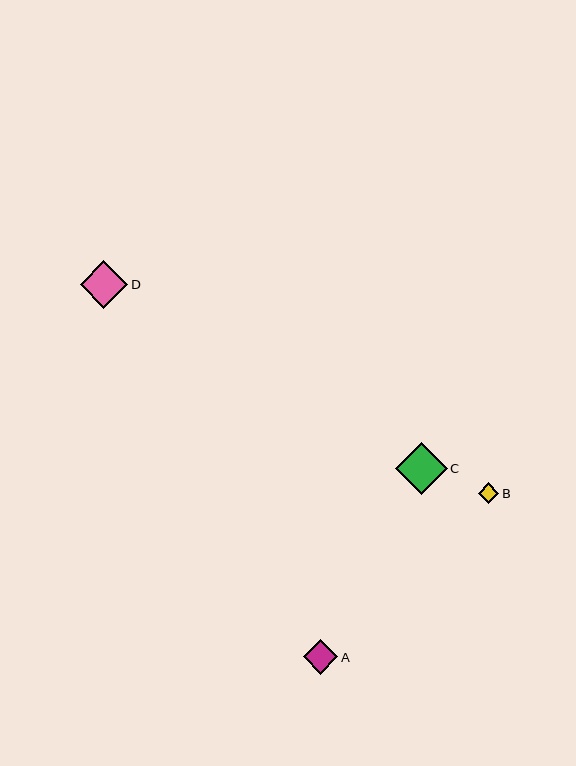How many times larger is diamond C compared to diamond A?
Diamond C is approximately 1.5 times the size of diamond A.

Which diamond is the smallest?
Diamond B is the smallest with a size of approximately 20 pixels.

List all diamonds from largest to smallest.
From largest to smallest: C, D, A, B.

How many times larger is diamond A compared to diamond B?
Diamond A is approximately 1.7 times the size of diamond B.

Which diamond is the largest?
Diamond C is the largest with a size of approximately 52 pixels.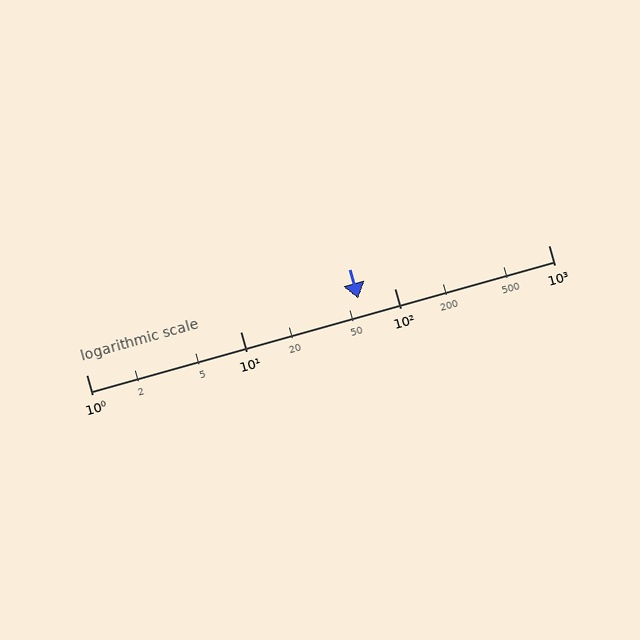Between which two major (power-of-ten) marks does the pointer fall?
The pointer is between 10 and 100.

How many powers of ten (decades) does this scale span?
The scale spans 3 decades, from 1 to 1000.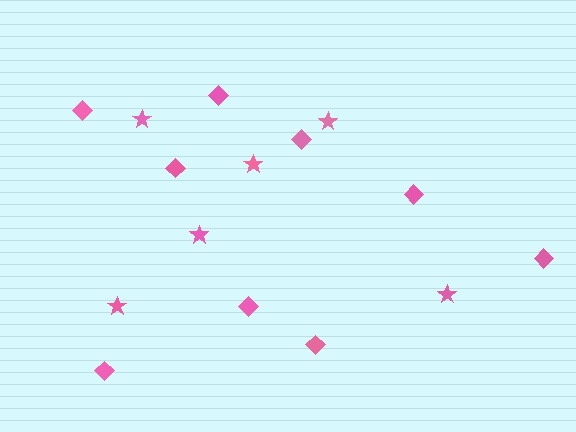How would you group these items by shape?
There are 2 groups: one group of stars (6) and one group of diamonds (9).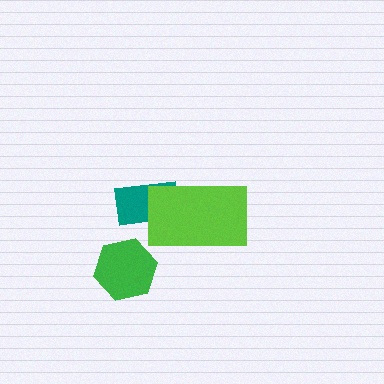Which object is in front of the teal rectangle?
The lime rectangle is in front of the teal rectangle.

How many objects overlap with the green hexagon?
0 objects overlap with the green hexagon.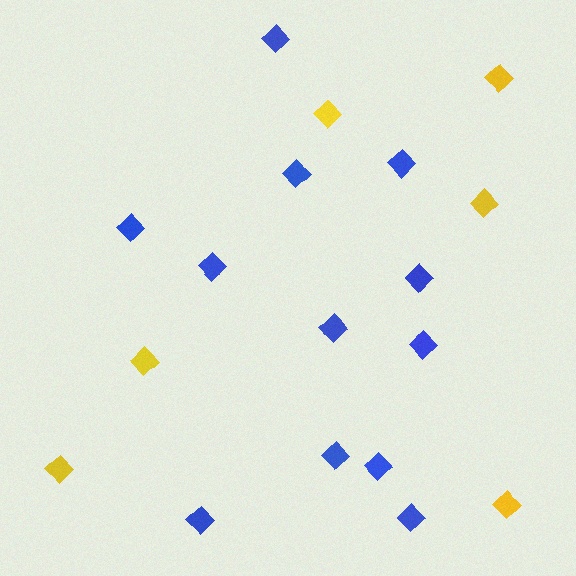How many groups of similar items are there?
There are 2 groups: one group of yellow diamonds (6) and one group of blue diamonds (12).